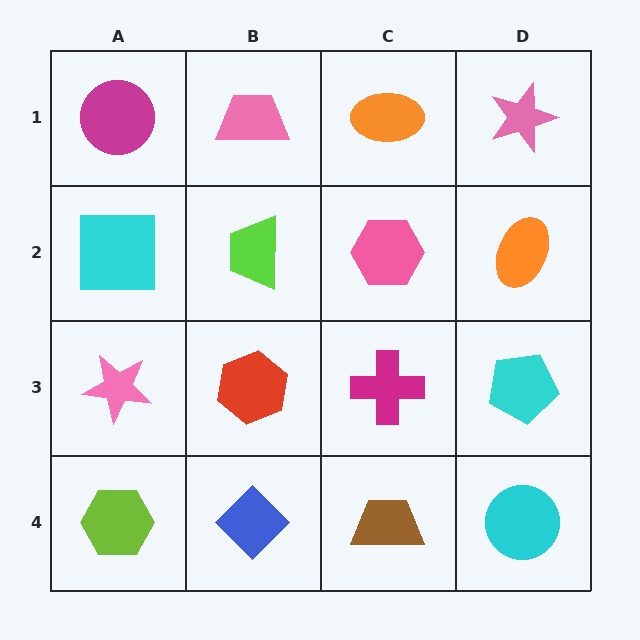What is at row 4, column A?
A lime hexagon.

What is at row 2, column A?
A cyan square.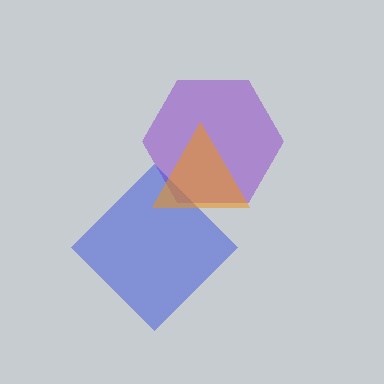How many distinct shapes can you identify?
There are 3 distinct shapes: a purple hexagon, a blue diamond, an orange triangle.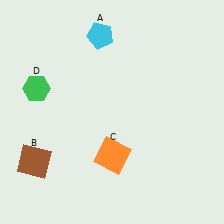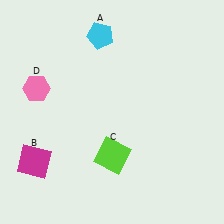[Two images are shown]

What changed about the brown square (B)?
In Image 1, B is brown. In Image 2, it changed to magenta.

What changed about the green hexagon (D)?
In Image 1, D is green. In Image 2, it changed to pink.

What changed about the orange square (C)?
In Image 1, C is orange. In Image 2, it changed to lime.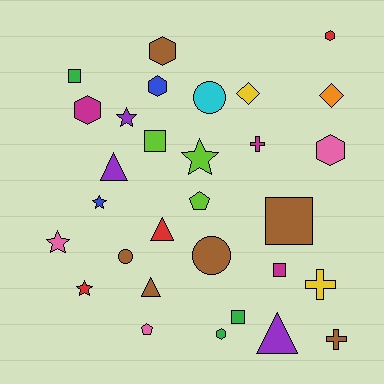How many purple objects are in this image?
There are 3 purple objects.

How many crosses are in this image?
There are 3 crosses.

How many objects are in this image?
There are 30 objects.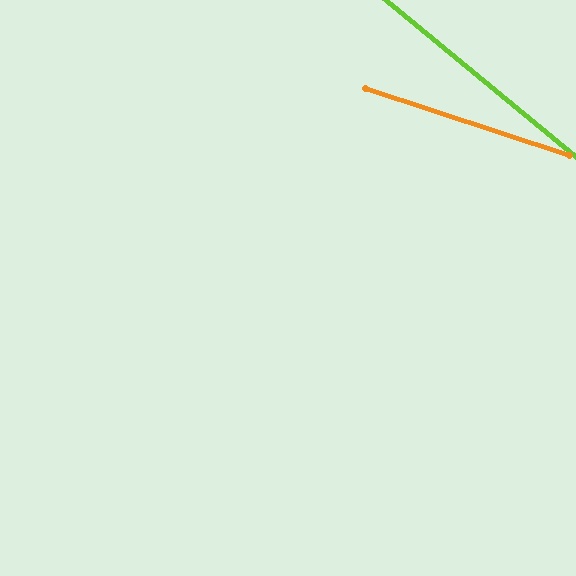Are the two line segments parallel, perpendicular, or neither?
Neither parallel nor perpendicular — they differ by about 22°.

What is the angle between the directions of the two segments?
Approximately 22 degrees.